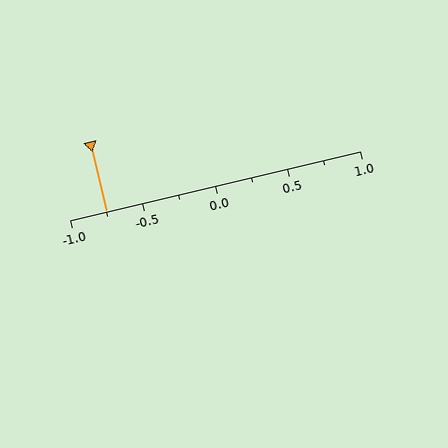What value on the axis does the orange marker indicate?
The marker indicates approximately -0.75.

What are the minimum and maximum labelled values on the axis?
The axis runs from -1.0 to 1.0.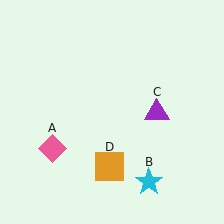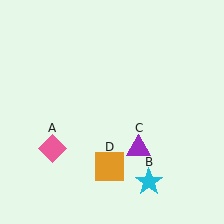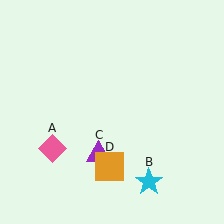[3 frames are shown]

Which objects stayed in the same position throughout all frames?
Pink diamond (object A) and cyan star (object B) and orange square (object D) remained stationary.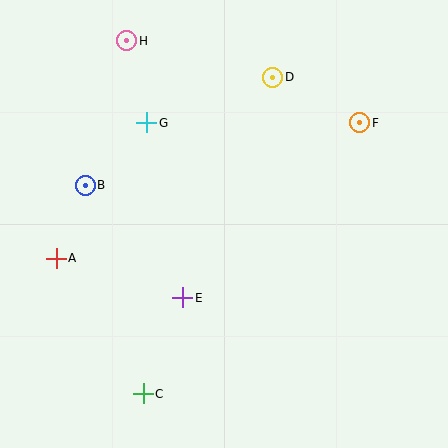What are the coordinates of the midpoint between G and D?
The midpoint between G and D is at (210, 100).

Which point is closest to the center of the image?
Point E at (183, 298) is closest to the center.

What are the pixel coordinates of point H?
Point H is at (126, 41).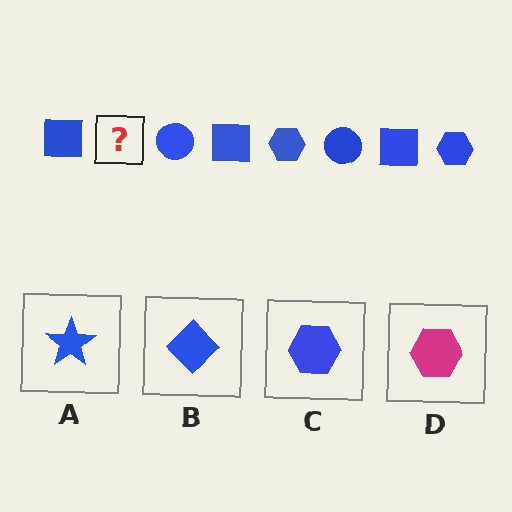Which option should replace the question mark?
Option C.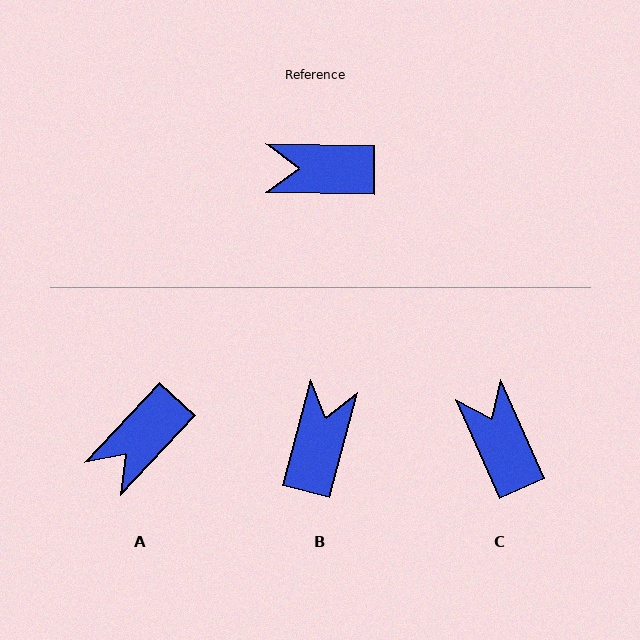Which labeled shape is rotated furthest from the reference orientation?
B, about 104 degrees away.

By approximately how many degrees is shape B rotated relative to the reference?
Approximately 104 degrees clockwise.